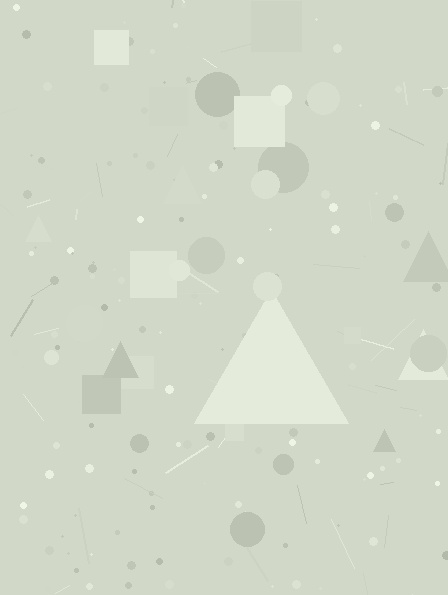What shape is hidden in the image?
A triangle is hidden in the image.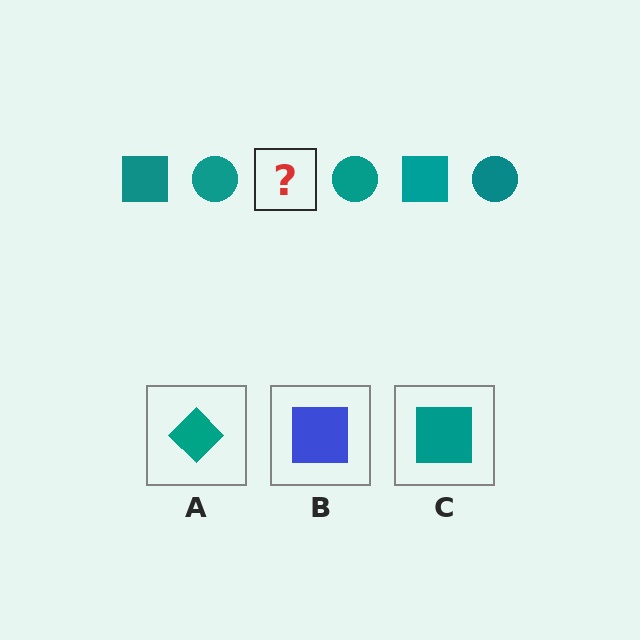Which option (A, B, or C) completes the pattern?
C.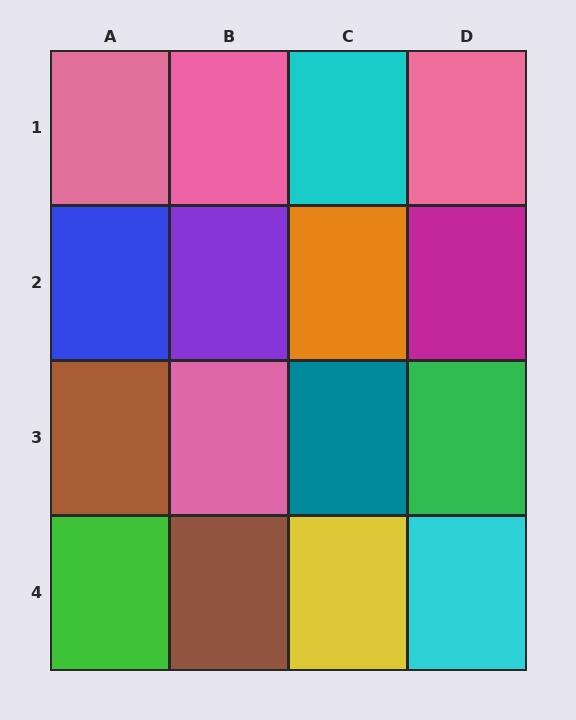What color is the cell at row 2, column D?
Magenta.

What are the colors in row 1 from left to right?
Pink, pink, cyan, pink.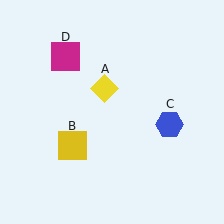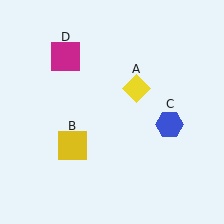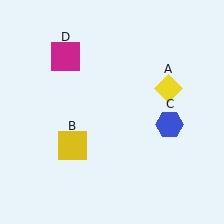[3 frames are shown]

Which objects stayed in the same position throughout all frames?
Yellow square (object B) and blue hexagon (object C) and magenta square (object D) remained stationary.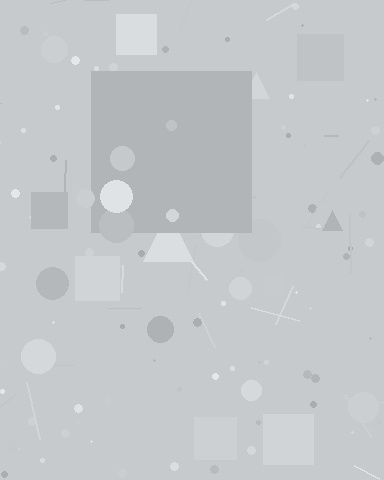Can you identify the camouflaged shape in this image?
The camouflaged shape is a square.